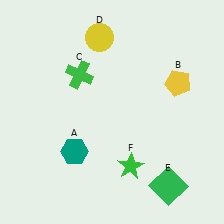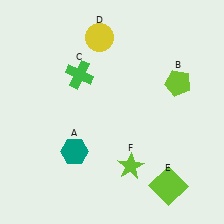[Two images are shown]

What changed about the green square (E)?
In Image 1, E is green. In Image 2, it changed to lime.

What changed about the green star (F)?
In Image 1, F is green. In Image 2, it changed to lime.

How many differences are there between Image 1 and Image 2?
There are 3 differences between the two images.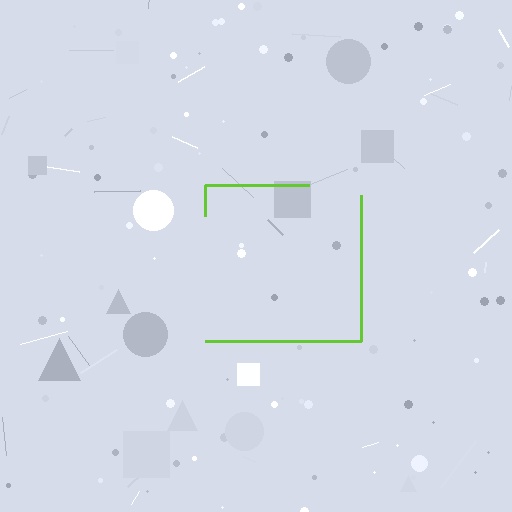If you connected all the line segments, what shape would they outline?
They would outline a square.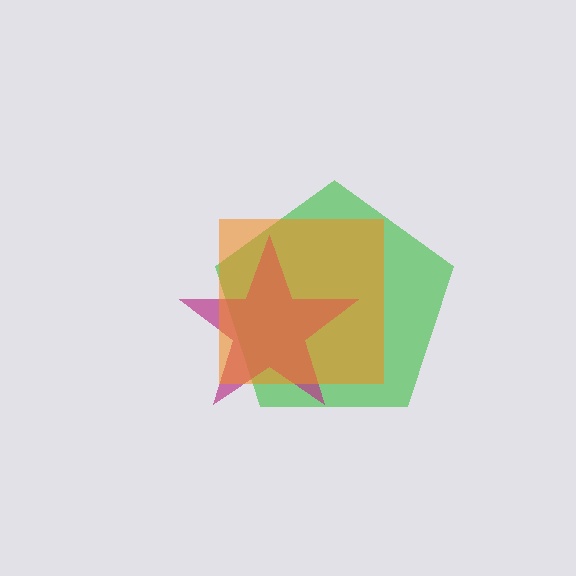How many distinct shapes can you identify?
There are 3 distinct shapes: a green pentagon, a magenta star, an orange square.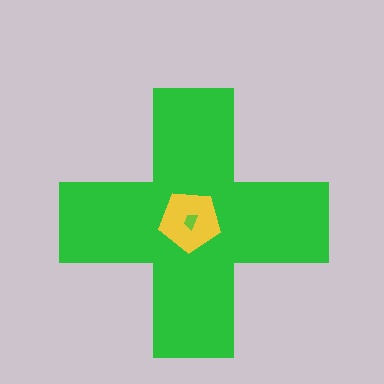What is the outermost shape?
The green cross.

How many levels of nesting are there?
3.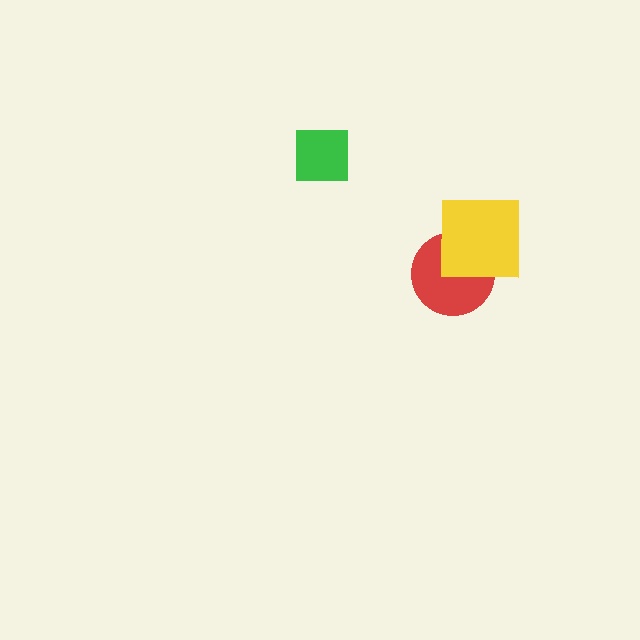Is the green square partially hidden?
No, no other shape covers it.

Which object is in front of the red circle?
The yellow square is in front of the red circle.